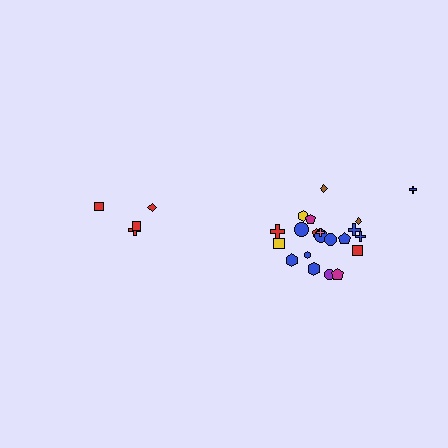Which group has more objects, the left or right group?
The right group.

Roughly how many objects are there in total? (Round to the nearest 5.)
Roughly 25 objects in total.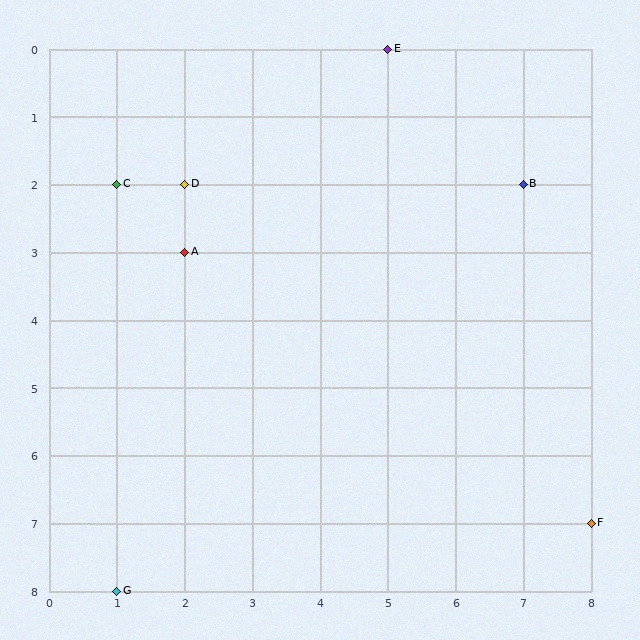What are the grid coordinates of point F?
Point F is at grid coordinates (8, 7).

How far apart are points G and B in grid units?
Points G and B are 6 columns and 6 rows apart (about 8.5 grid units diagonally).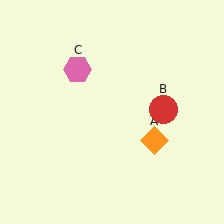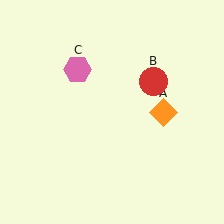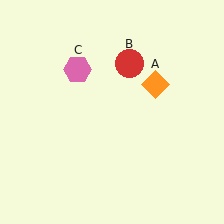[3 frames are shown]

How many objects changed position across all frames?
2 objects changed position: orange diamond (object A), red circle (object B).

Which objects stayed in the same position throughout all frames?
Pink hexagon (object C) remained stationary.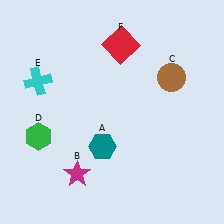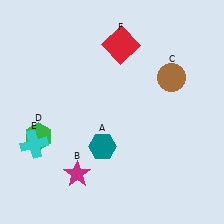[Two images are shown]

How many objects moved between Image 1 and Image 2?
1 object moved between the two images.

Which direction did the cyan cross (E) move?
The cyan cross (E) moved down.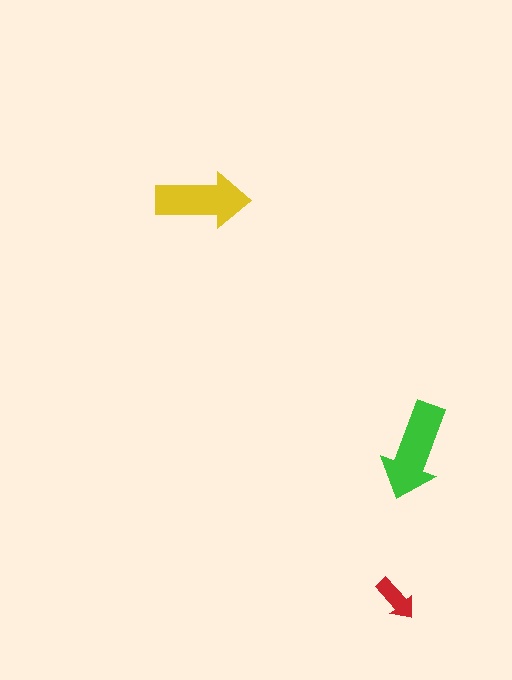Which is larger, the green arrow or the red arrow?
The green one.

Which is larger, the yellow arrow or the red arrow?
The yellow one.